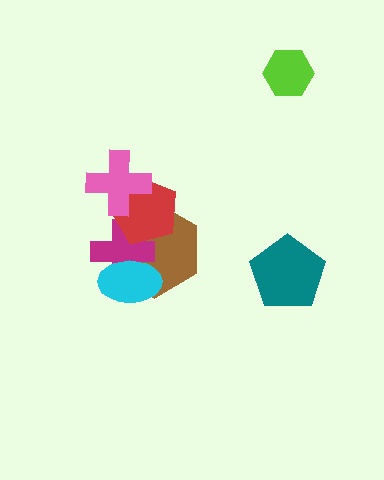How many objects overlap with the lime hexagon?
0 objects overlap with the lime hexagon.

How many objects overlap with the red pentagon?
3 objects overlap with the red pentagon.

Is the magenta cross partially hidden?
Yes, it is partially covered by another shape.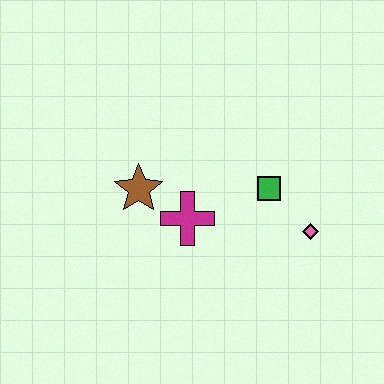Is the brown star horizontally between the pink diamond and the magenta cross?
No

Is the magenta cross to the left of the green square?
Yes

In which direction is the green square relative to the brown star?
The green square is to the right of the brown star.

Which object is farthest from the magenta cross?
The pink diamond is farthest from the magenta cross.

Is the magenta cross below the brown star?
Yes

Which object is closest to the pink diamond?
The green square is closest to the pink diamond.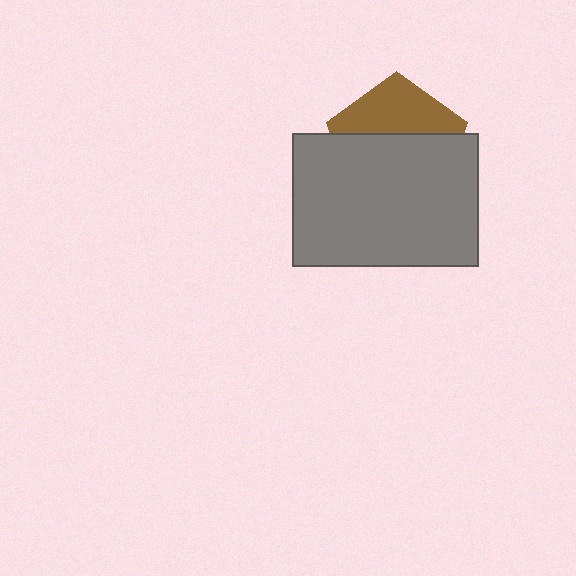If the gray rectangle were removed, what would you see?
You would see the complete brown pentagon.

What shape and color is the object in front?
The object in front is a gray rectangle.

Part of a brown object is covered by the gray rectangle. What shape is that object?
It is a pentagon.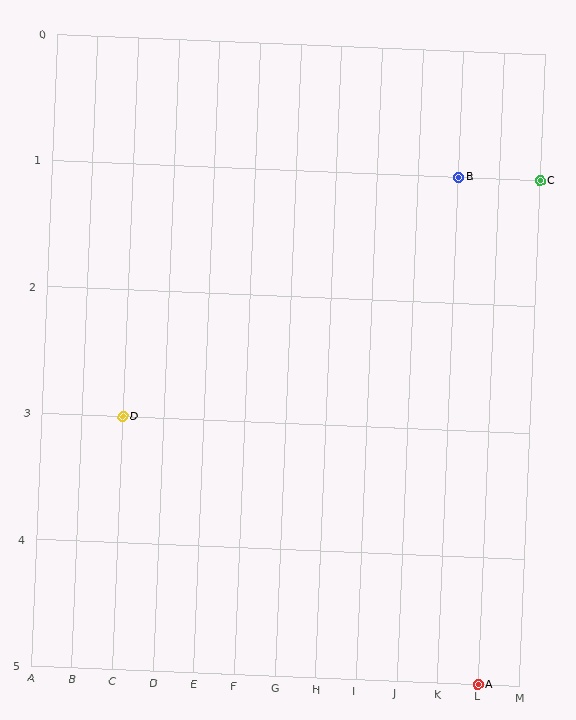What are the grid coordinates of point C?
Point C is at grid coordinates (M, 1).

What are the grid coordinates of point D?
Point D is at grid coordinates (C, 3).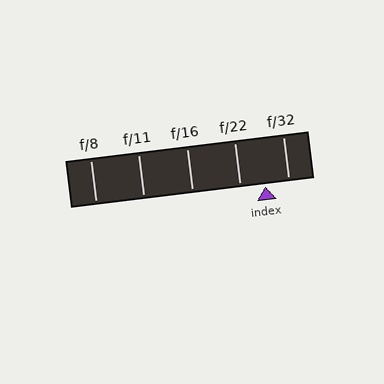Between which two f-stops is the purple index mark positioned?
The index mark is between f/22 and f/32.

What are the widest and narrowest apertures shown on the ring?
The widest aperture shown is f/8 and the narrowest is f/32.